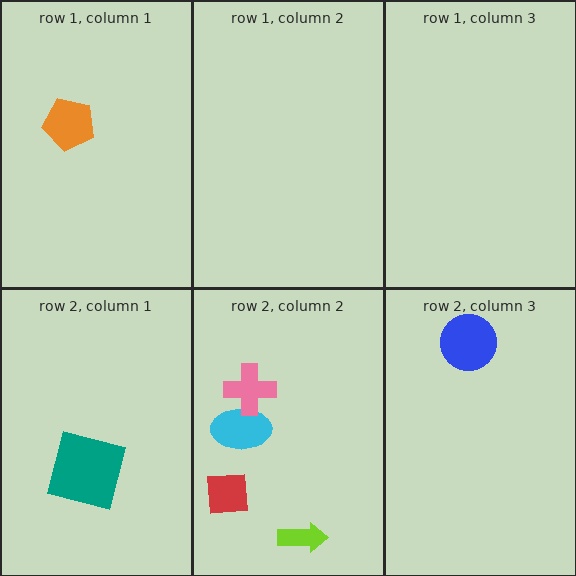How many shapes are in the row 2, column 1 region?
1.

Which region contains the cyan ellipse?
The row 2, column 2 region.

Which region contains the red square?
The row 2, column 2 region.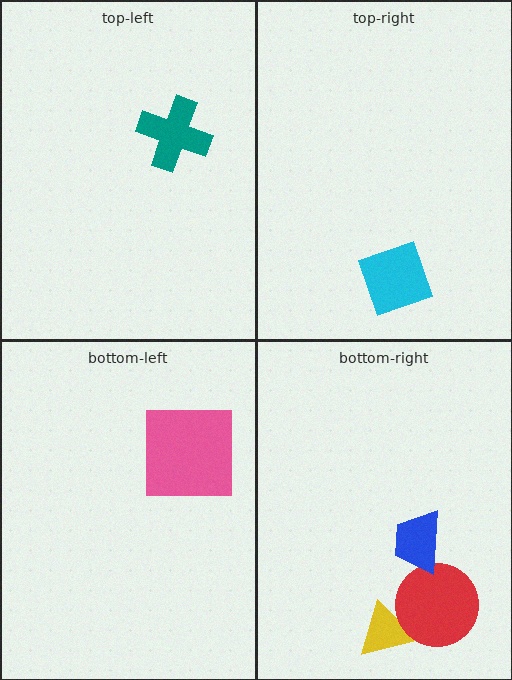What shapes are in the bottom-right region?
The yellow triangle, the red circle, the blue trapezoid.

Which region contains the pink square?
The bottom-left region.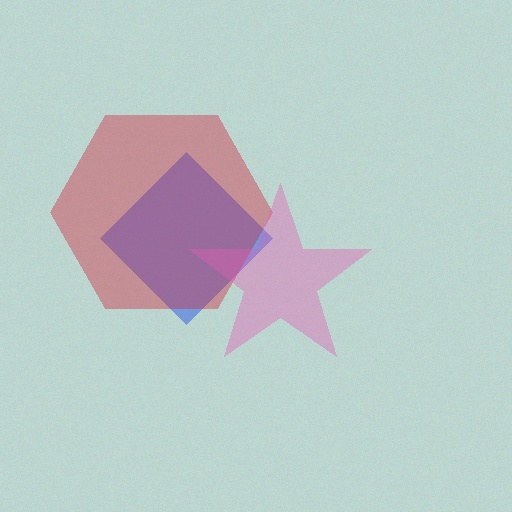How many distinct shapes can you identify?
There are 3 distinct shapes: a blue diamond, a red hexagon, a pink star.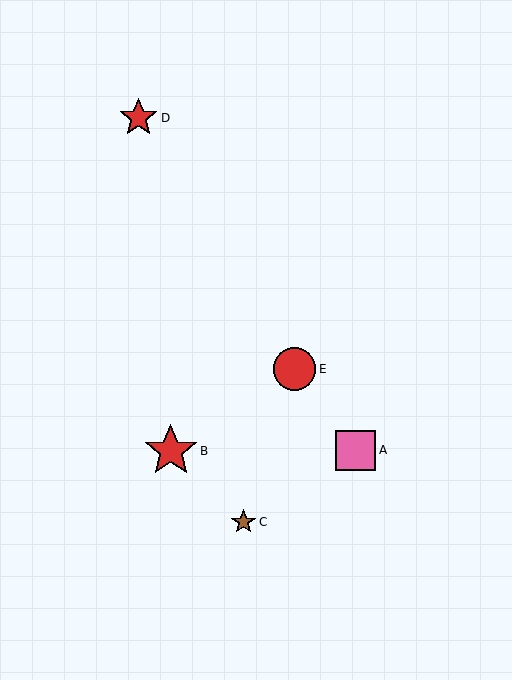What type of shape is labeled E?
Shape E is a red circle.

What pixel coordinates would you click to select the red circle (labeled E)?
Click at (295, 369) to select the red circle E.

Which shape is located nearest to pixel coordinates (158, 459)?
The red star (labeled B) at (171, 451) is nearest to that location.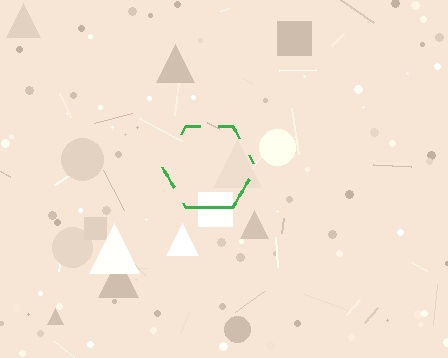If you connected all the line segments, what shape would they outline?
They would outline a hexagon.